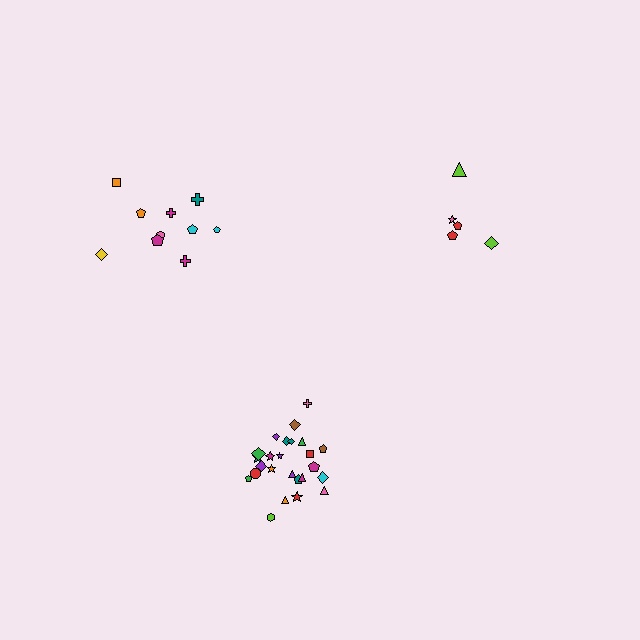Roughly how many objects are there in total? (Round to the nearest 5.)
Roughly 40 objects in total.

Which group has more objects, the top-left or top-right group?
The top-left group.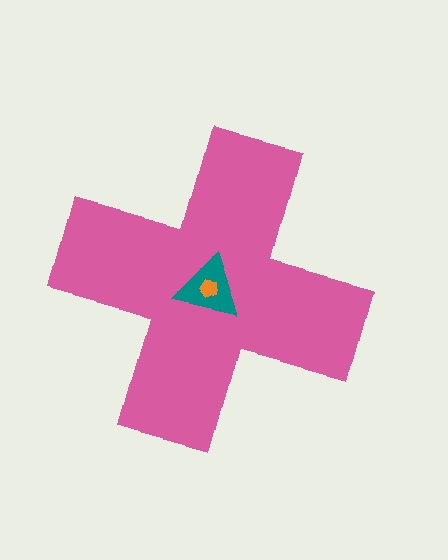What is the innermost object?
The orange pentagon.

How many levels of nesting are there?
3.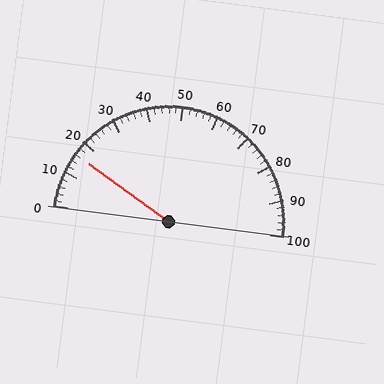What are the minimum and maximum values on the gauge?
The gauge ranges from 0 to 100.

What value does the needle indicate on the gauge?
The needle indicates approximately 16.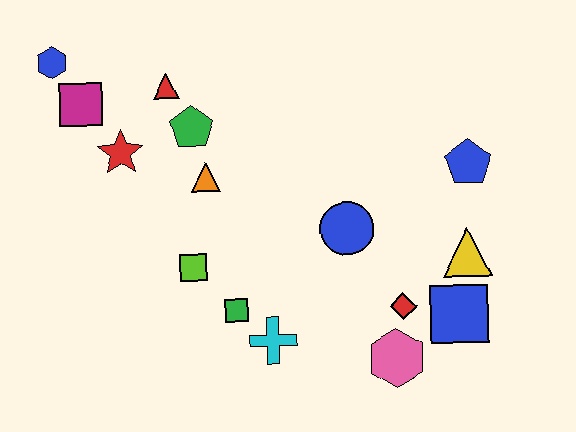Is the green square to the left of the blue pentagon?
Yes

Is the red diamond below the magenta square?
Yes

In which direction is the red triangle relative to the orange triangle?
The red triangle is above the orange triangle.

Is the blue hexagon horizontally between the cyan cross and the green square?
No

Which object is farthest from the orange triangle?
The blue square is farthest from the orange triangle.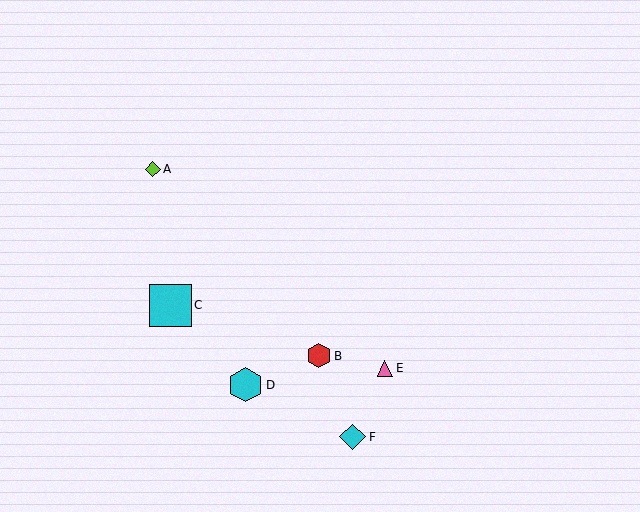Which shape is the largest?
The cyan square (labeled C) is the largest.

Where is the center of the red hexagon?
The center of the red hexagon is at (319, 356).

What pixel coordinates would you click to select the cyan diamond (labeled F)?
Click at (353, 437) to select the cyan diamond F.